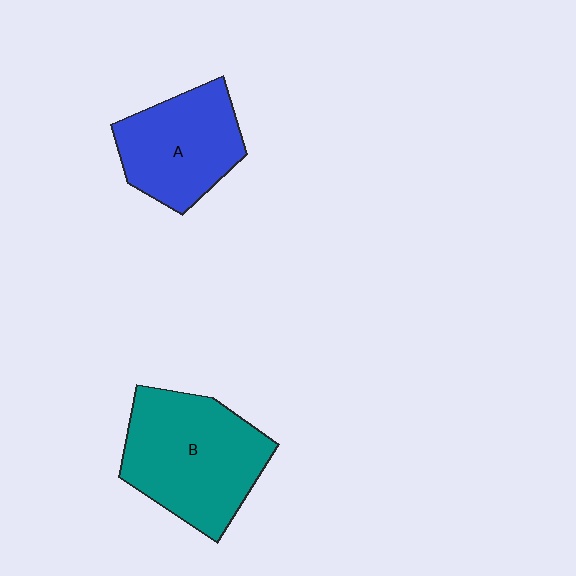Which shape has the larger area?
Shape B (teal).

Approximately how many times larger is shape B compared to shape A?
Approximately 1.3 times.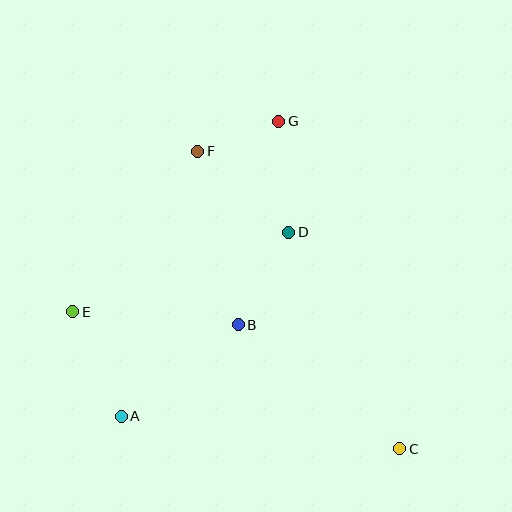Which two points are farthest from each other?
Points C and F are farthest from each other.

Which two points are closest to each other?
Points F and G are closest to each other.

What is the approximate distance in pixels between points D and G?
The distance between D and G is approximately 112 pixels.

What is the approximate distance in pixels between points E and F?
The distance between E and F is approximately 203 pixels.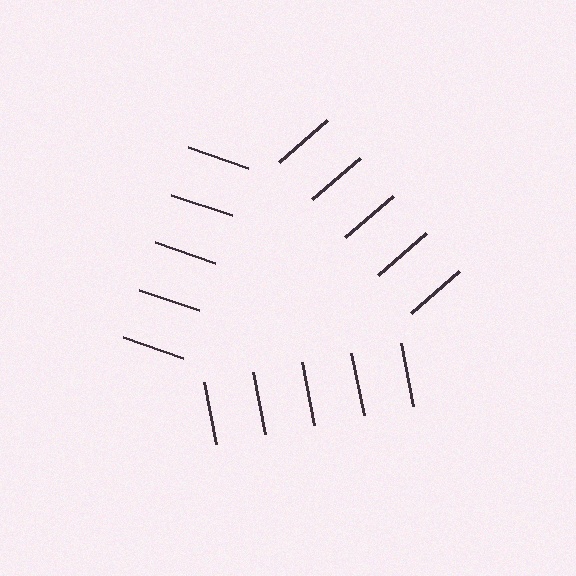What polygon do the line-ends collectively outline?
An illusory triangle — the line segments terminate on its edges but no continuous stroke is drawn.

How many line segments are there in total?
15 — 5 along each of the 3 edges.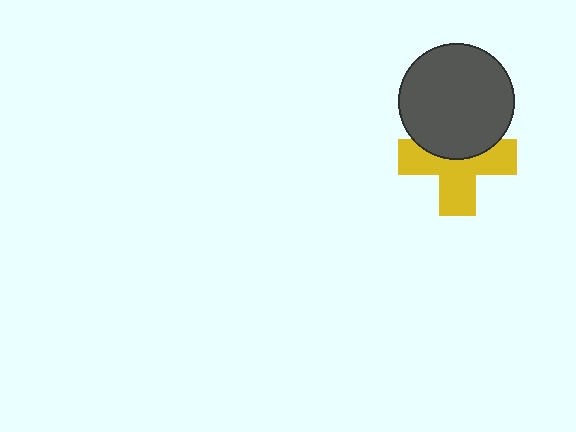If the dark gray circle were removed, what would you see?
You would see the complete yellow cross.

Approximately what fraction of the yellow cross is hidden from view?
Roughly 38% of the yellow cross is hidden behind the dark gray circle.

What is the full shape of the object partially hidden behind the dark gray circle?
The partially hidden object is a yellow cross.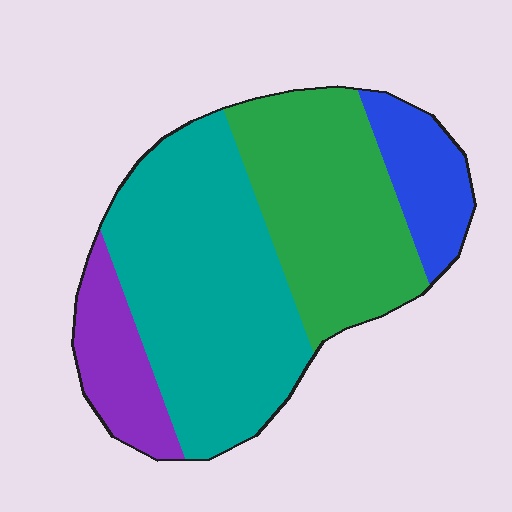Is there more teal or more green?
Teal.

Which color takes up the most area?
Teal, at roughly 45%.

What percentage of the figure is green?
Green takes up about one third (1/3) of the figure.